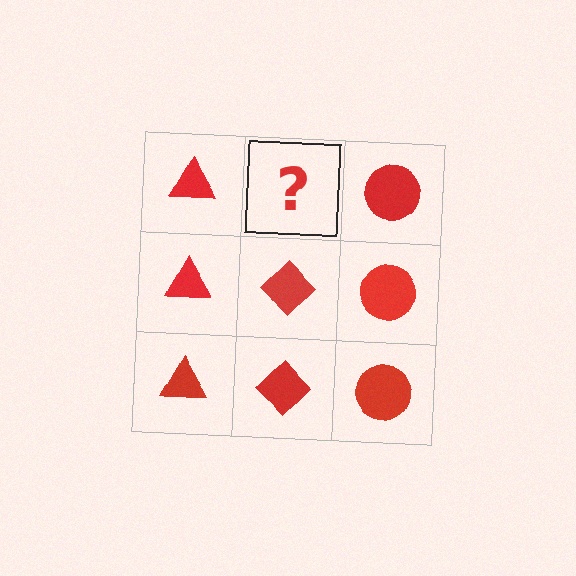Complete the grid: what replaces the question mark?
The question mark should be replaced with a red diamond.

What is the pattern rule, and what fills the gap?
The rule is that each column has a consistent shape. The gap should be filled with a red diamond.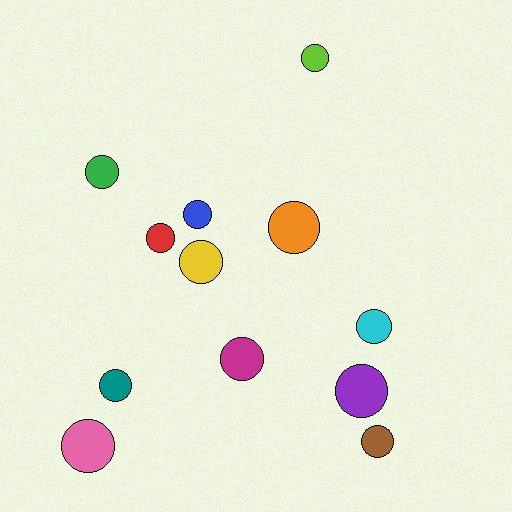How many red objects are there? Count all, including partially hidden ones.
There is 1 red object.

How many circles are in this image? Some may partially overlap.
There are 12 circles.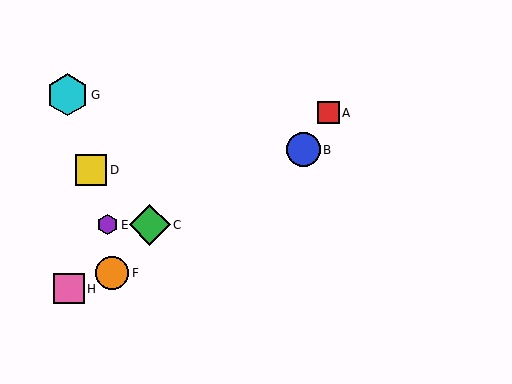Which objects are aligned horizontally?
Objects C, E are aligned horizontally.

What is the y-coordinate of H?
Object H is at y≈289.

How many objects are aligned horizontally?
2 objects (C, E) are aligned horizontally.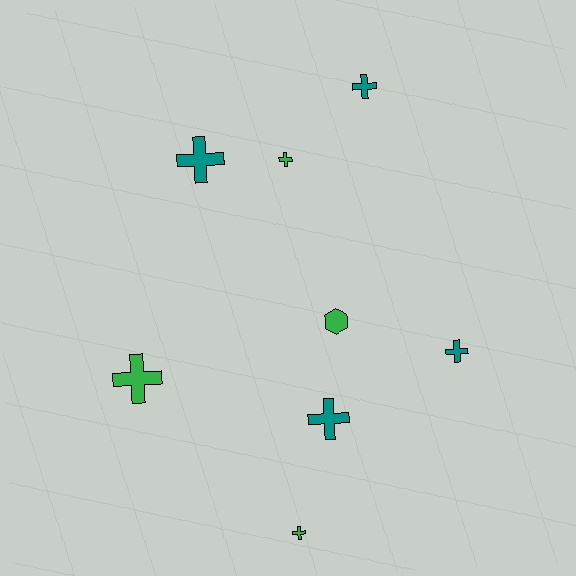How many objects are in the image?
There are 8 objects.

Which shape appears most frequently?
Cross, with 7 objects.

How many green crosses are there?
There are 3 green crosses.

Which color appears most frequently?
Teal, with 4 objects.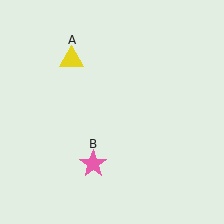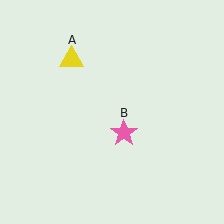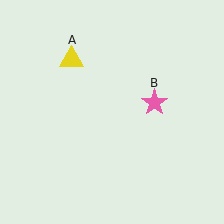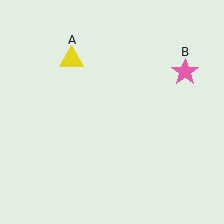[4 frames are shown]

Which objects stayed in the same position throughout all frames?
Yellow triangle (object A) remained stationary.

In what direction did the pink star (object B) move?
The pink star (object B) moved up and to the right.